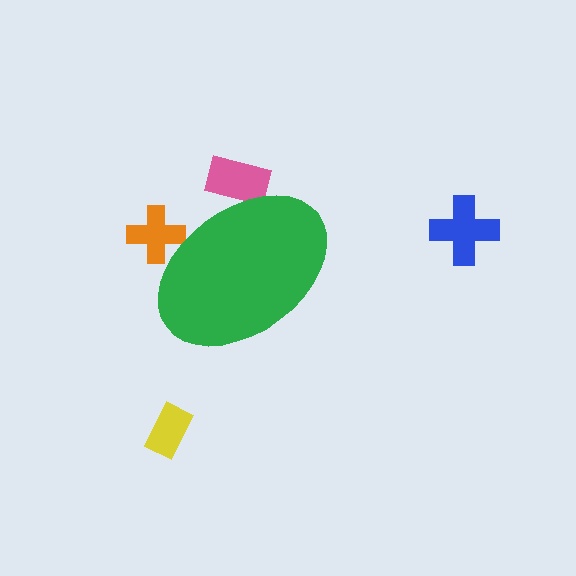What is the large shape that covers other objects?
A green ellipse.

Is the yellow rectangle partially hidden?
No, the yellow rectangle is fully visible.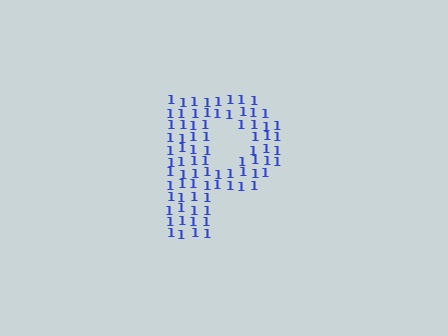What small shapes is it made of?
It is made of small digit 1's.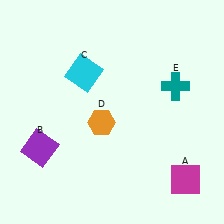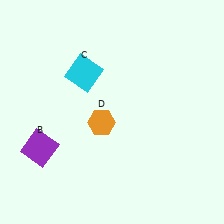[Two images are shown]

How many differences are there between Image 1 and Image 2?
There are 2 differences between the two images.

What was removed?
The teal cross (E), the magenta square (A) were removed in Image 2.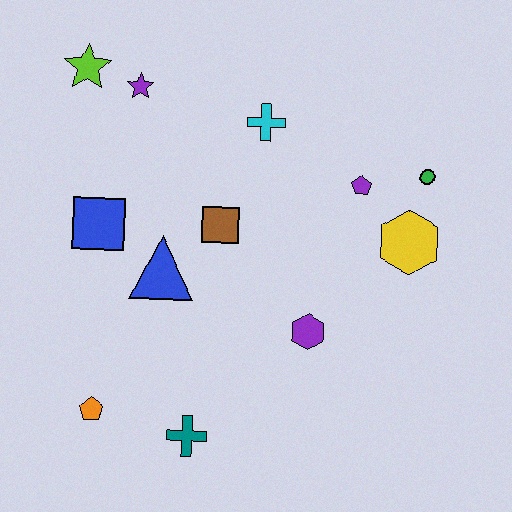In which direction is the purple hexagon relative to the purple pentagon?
The purple hexagon is below the purple pentagon.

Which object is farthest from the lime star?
The teal cross is farthest from the lime star.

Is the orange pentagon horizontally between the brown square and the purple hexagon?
No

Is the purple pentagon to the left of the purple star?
No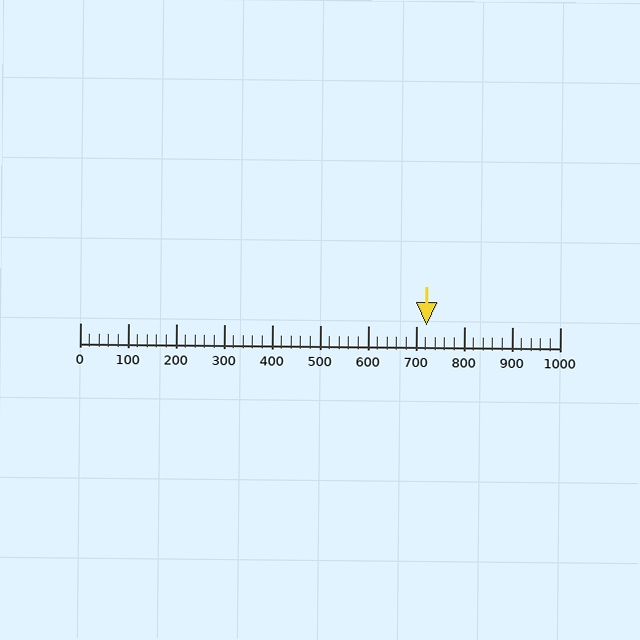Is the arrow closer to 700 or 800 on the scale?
The arrow is closer to 700.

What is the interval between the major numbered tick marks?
The major tick marks are spaced 100 units apart.